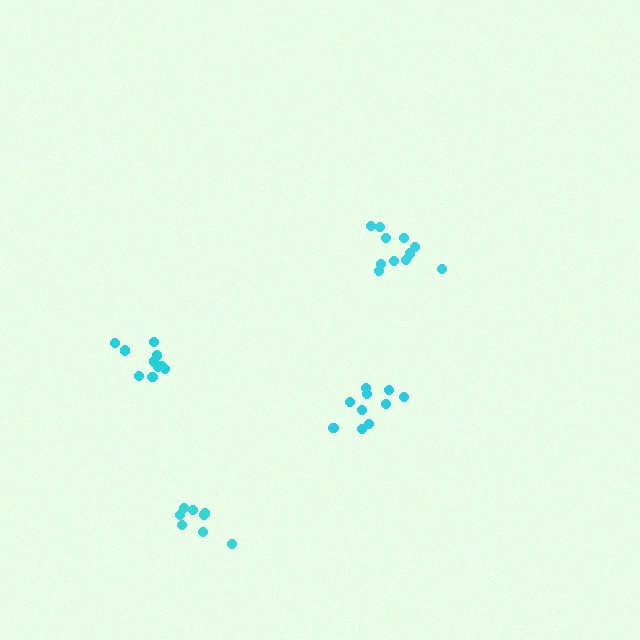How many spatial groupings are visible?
There are 4 spatial groupings.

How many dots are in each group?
Group 1: 11 dots, Group 2: 10 dots, Group 3: 10 dots, Group 4: 8 dots (39 total).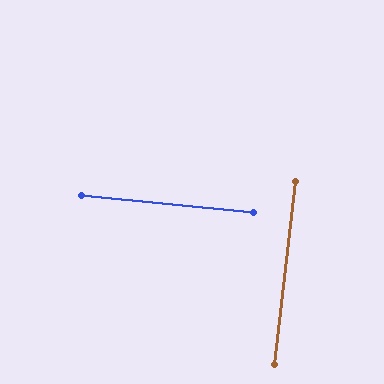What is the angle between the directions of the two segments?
Approximately 89 degrees.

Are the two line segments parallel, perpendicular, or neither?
Perpendicular — they meet at approximately 89°.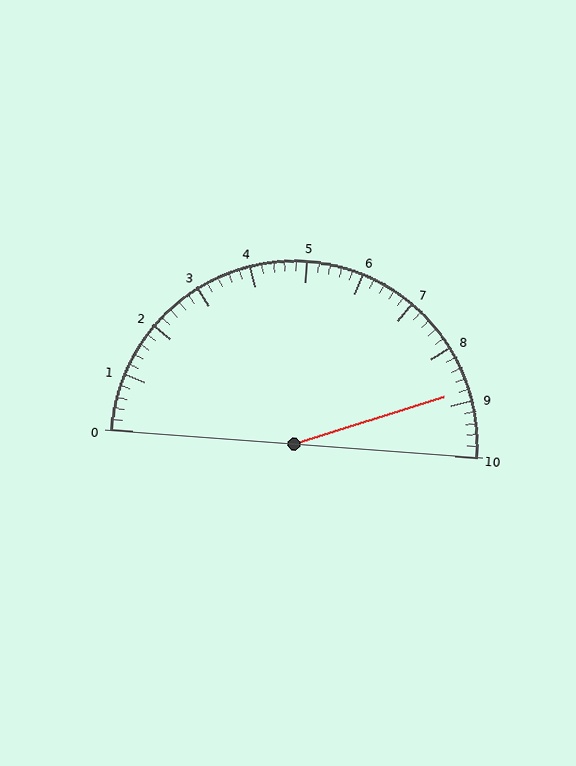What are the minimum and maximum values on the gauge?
The gauge ranges from 0 to 10.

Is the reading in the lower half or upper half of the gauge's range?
The reading is in the upper half of the range (0 to 10).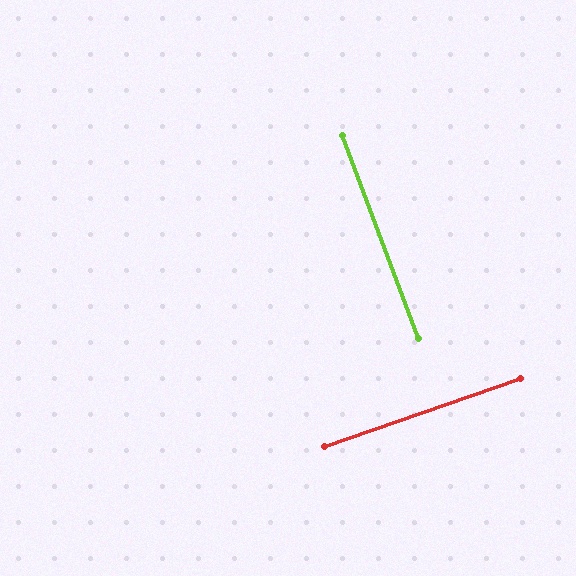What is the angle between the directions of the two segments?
Approximately 89 degrees.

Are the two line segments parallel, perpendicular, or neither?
Perpendicular — they meet at approximately 89°.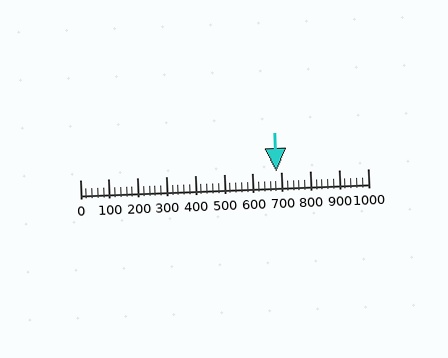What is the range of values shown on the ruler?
The ruler shows values from 0 to 1000.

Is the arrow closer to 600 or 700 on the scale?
The arrow is closer to 700.